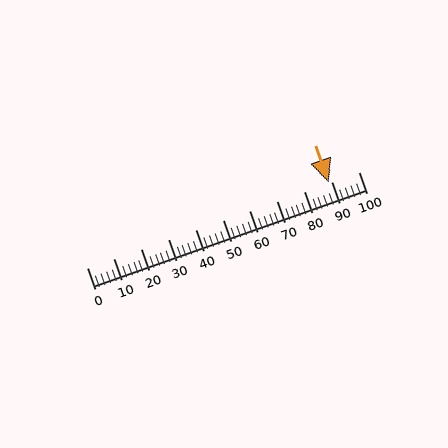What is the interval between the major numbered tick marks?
The major tick marks are spaced 10 units apart.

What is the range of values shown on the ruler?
The ruler shows values from 0 to 100.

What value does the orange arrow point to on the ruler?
The orange arrow points to approximately 89.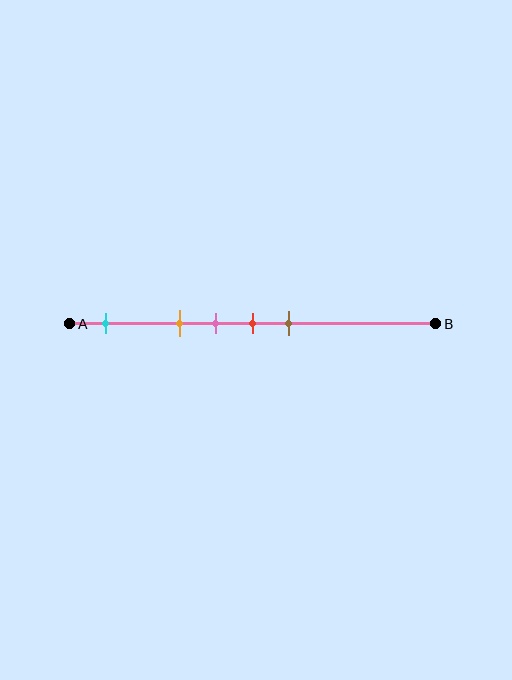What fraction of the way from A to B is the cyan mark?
The cyan mark is approximately 10% (0.1) of the way from A to B.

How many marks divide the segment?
There are 5 marks dividing the segment.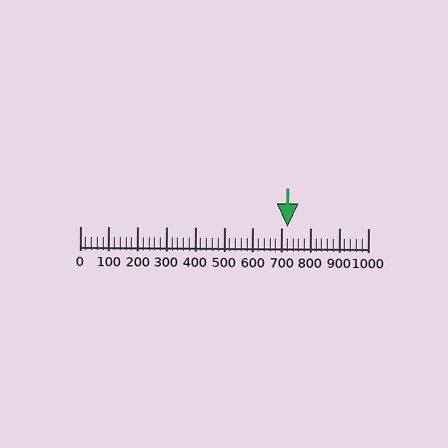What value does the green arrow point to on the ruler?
The green arrow points to approximately 720.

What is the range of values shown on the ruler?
The ruler shows values from 0 to 1000.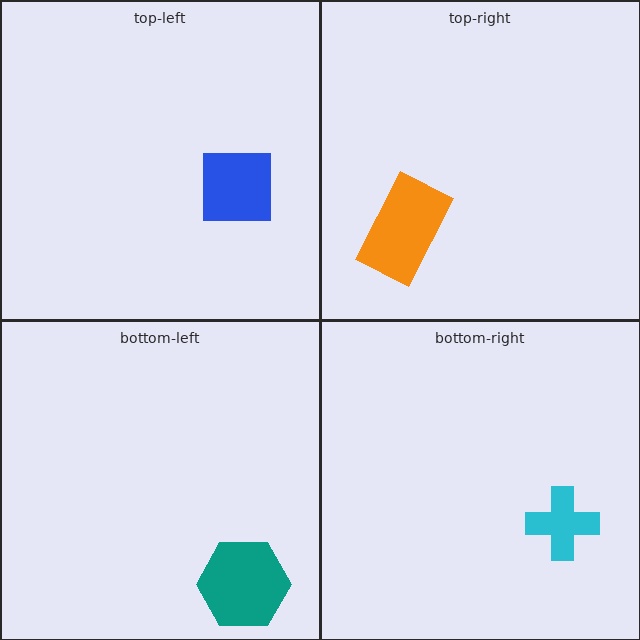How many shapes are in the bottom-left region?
1.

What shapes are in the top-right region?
The orange rectangle.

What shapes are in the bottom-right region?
The cyan cross.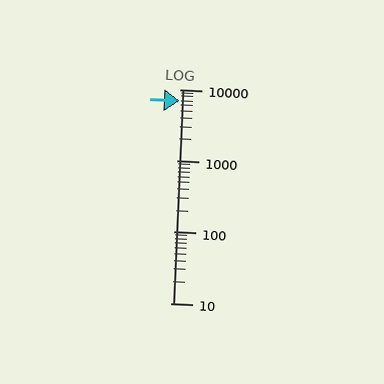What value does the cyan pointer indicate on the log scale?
The pointer indicates approximately 7000.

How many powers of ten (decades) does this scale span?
The scale spans 3 decades, from 10 to 10000.